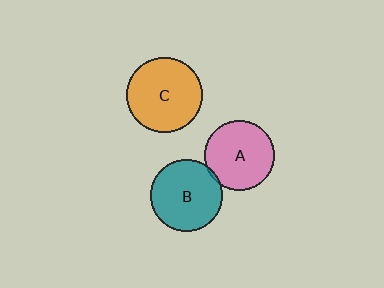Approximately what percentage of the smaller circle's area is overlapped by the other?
Approximately 5%.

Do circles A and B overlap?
Yes.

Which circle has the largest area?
Circle C (orange).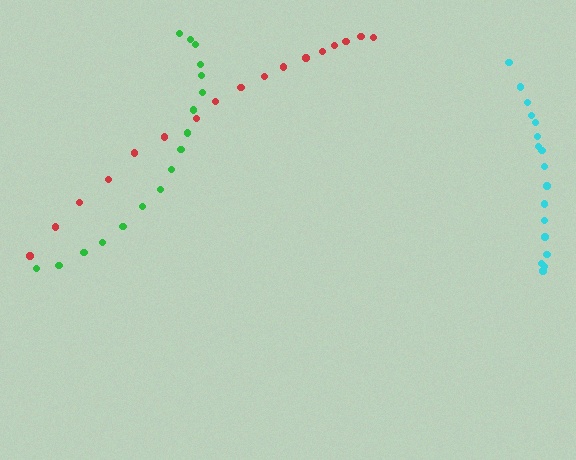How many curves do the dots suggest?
There are 3 distinct paths.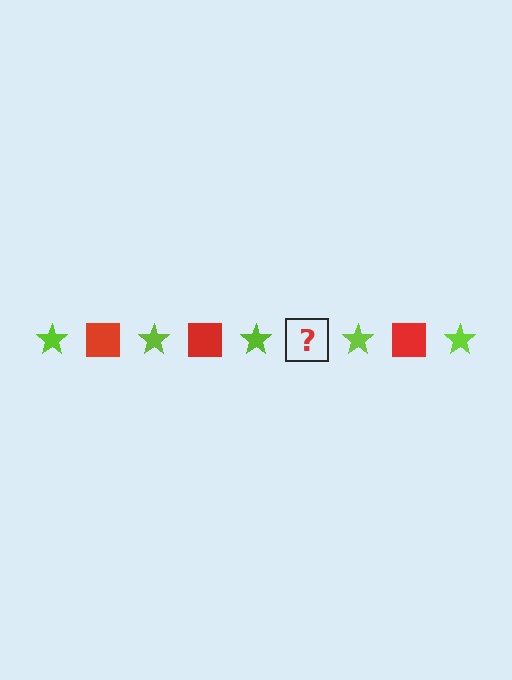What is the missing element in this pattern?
The missing element is a red square.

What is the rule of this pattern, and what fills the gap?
The rule is that the pattern alternates between lime star and red square. The gap should be filled with a red square.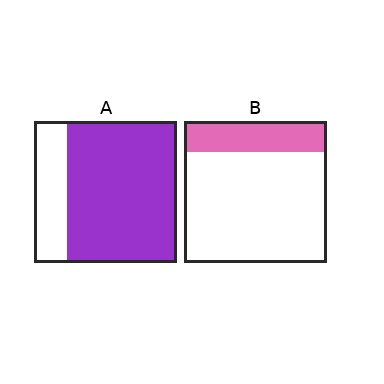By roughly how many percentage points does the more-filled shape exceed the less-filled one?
By roughly 55 percentage points (A over B).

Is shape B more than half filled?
No.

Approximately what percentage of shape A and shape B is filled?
A is approximately 75% and B is approximately 20%.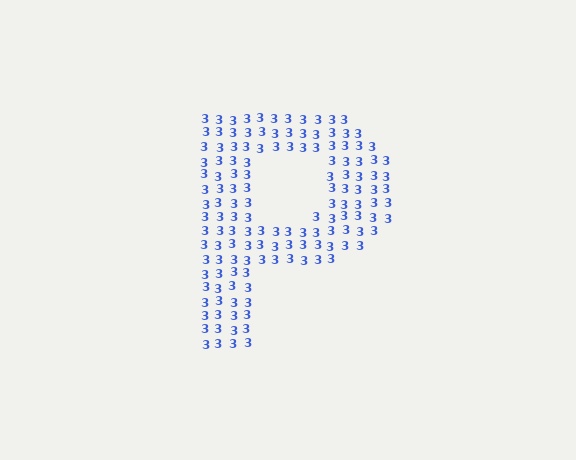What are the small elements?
The small elements are digit 3's.